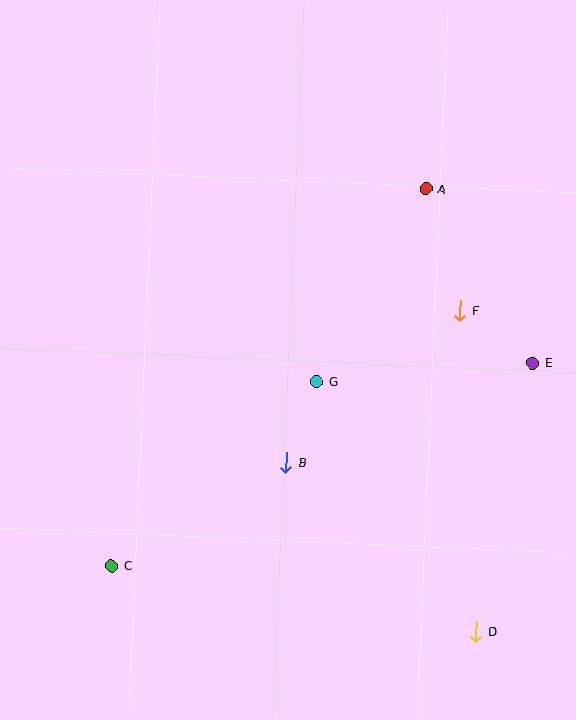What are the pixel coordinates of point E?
Point E is at (533, 363).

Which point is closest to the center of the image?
Point G at (317, 382) is closest to the center.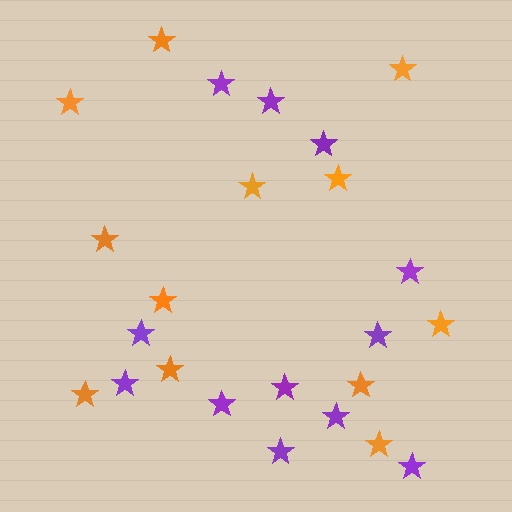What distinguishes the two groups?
There are 2 groups: one group of orange stars (12) and one group of purple stars (12).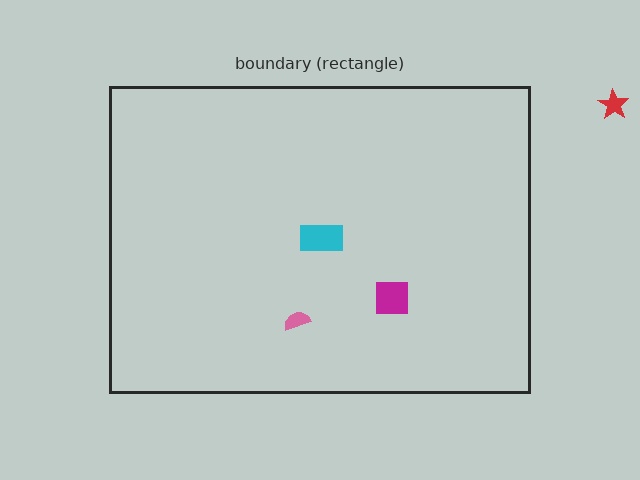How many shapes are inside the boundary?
3 inside, 1 outside.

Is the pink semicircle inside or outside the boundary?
Inside.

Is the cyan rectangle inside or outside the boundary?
Inside.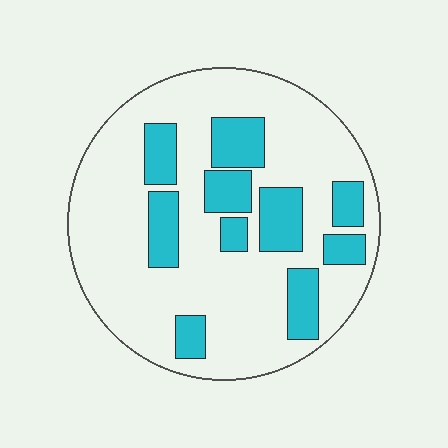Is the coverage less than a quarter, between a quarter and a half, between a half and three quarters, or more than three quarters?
Between a quarter and a half.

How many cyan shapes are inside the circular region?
10.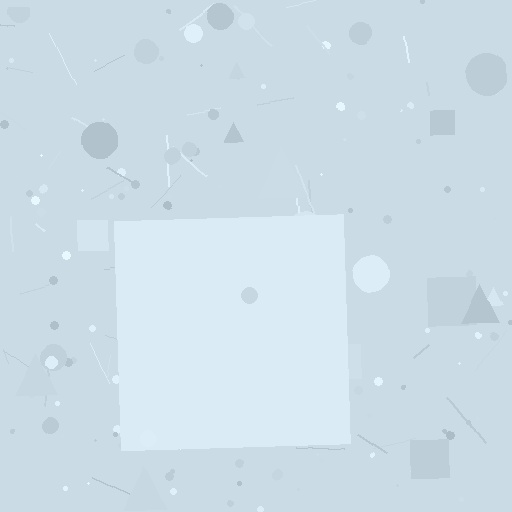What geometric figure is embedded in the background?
A square is embedded in the background.